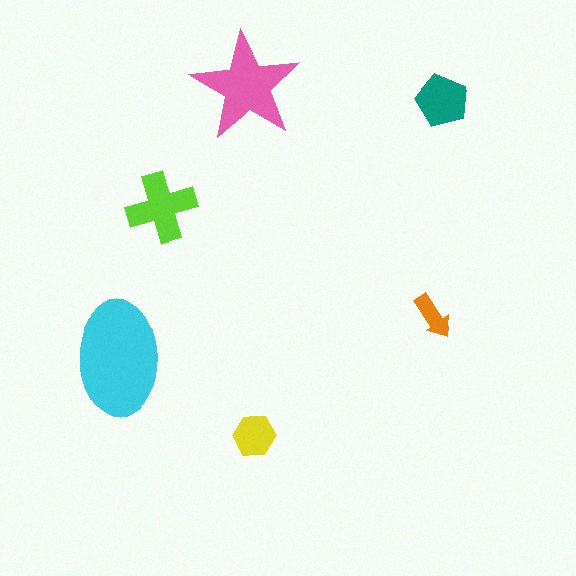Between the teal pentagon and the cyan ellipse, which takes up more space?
The cyan ellipse.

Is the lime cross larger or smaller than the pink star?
Smaller.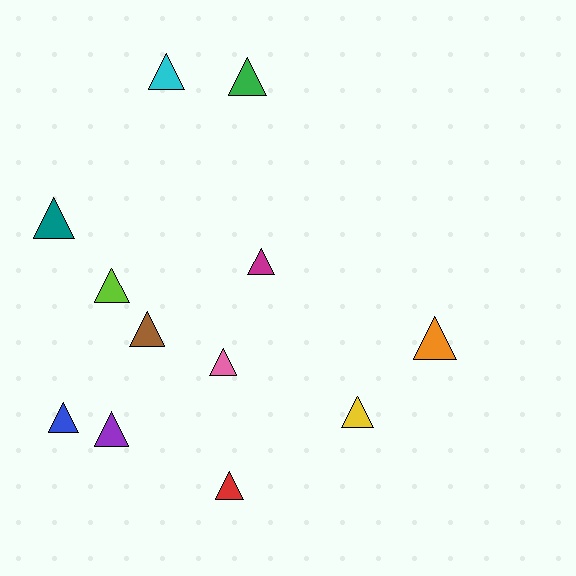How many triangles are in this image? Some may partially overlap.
There are 12 triangles.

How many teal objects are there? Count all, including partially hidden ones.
There is 1 teal object.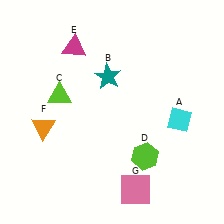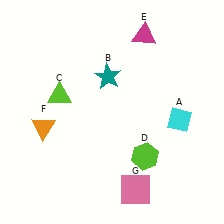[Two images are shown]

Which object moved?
The magenta triangle (E) moved right.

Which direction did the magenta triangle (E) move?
The magenta triangle (E) moved right.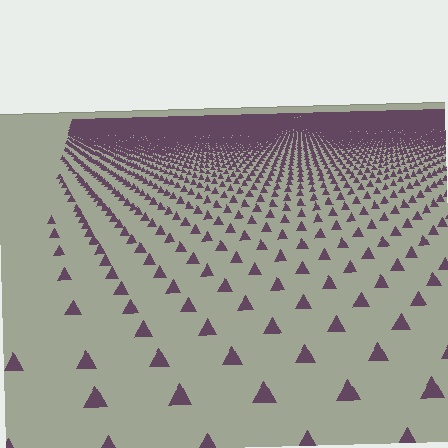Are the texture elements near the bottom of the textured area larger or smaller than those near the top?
Larger. Near the bottom, elements are closer to the viewer and appear at a bigger on-screen size.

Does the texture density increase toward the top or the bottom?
Density increases toward the top.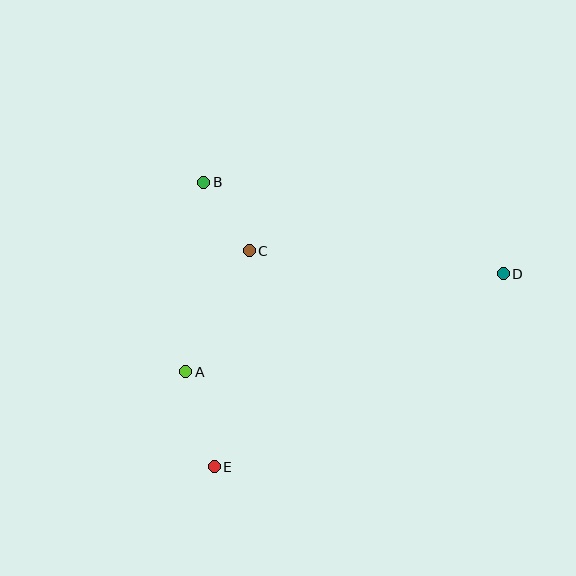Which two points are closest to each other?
Points B and C are closest to each other.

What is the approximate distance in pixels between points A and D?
The distance between A and D is approximately 332 pixels.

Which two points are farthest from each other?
Points D and E are farthest from each other.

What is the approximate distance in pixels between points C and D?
The distance between C and D is approximately 255 pixels.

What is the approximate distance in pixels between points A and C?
The distance between A and C is approximately 137 pixels.